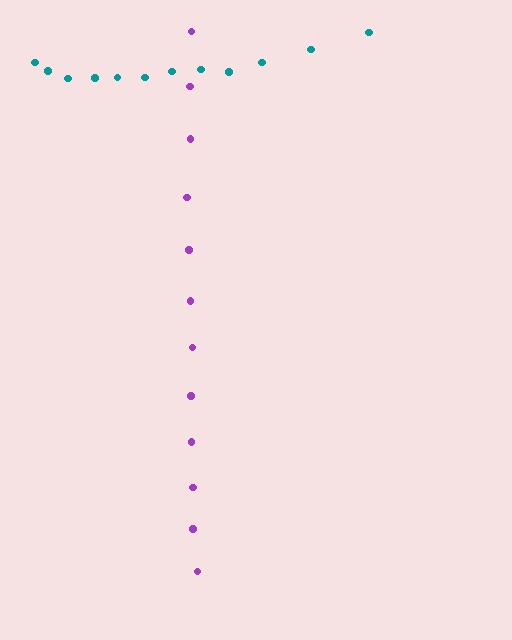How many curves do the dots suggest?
There are 2 distinct paths.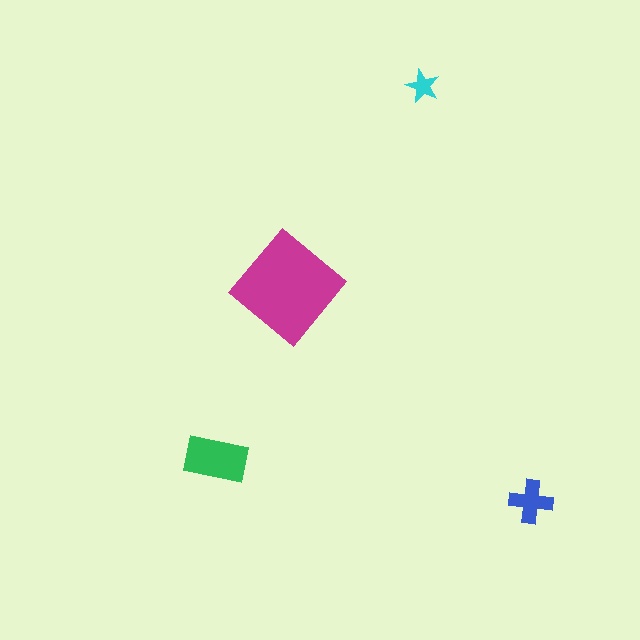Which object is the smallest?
The cyan star.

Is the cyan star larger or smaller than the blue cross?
Smaller.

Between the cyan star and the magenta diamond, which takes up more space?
The magenta diamond.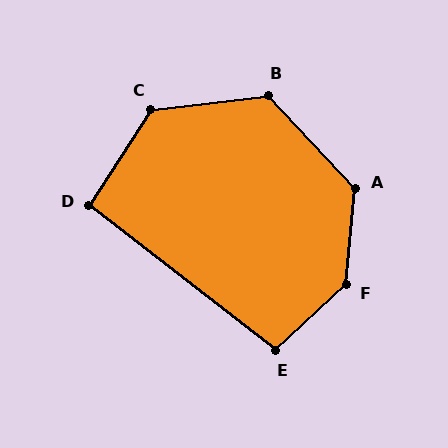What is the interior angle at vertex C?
Approximately 129 degrees (obtuse).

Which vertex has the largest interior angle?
F, at approximately 139 degrees.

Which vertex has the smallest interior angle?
D, at approximately 95 degrees.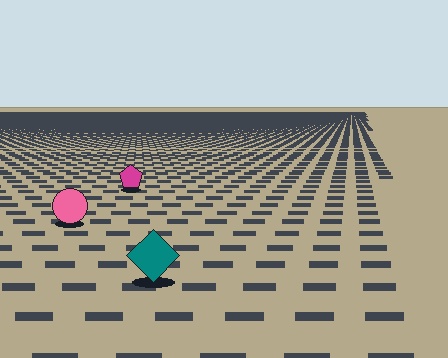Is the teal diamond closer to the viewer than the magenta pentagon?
Yes. The teal diamond is closer — you can tell from the texture gradient: the ground texture is coarser near it.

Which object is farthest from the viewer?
The magenta pentagon is farthest from the viewer. It appears smaller and the ground texture around it is denser.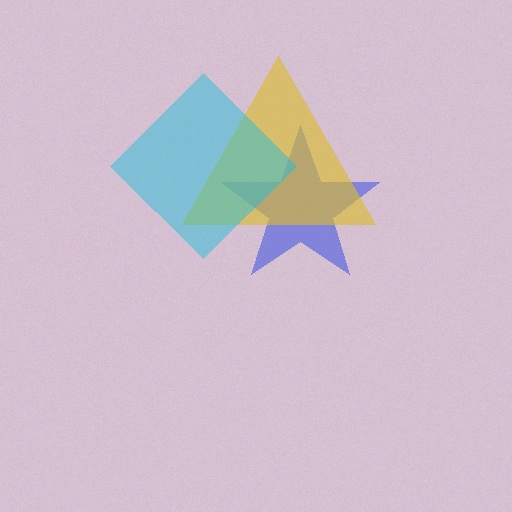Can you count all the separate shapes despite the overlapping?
Yes, there are 3 separate shapes.